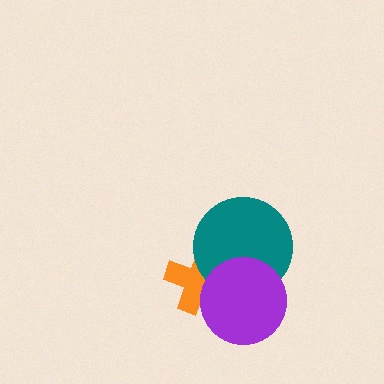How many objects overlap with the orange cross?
2 objects overlap with the orange cross.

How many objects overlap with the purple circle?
2 objects overlap with the purple circle.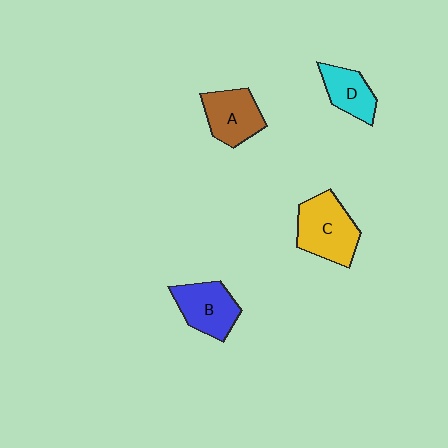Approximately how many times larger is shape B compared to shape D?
Approximately 1.3 times.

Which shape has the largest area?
Shape C (yellow).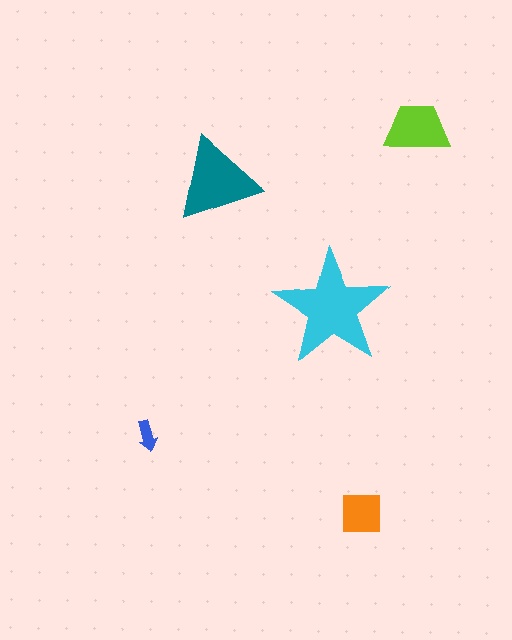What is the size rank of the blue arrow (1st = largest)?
5th.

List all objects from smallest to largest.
The blue arrow, the orange square, the lime trapezoid, the teal triangle, the cyan star.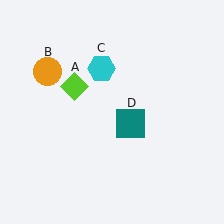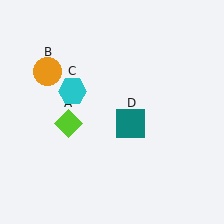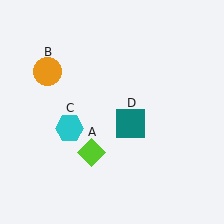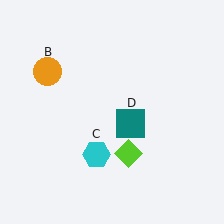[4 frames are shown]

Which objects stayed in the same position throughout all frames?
Orange circle (object B) and teal square (object D) remained stationary.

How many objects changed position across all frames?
2 objects changed position: lime diamond (object A), cyan hexagon (object C).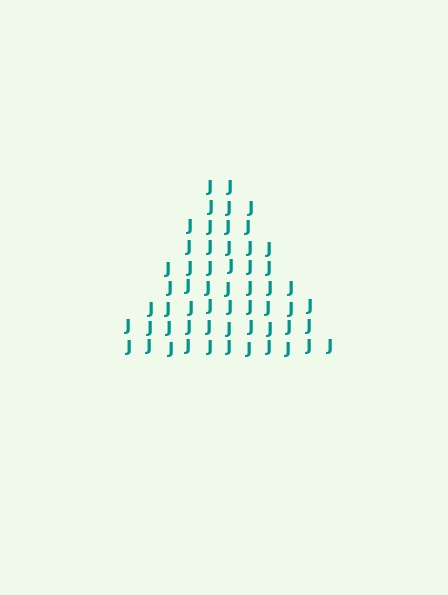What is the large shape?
The large shape is a triangle.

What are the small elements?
The small elements are letter J's.